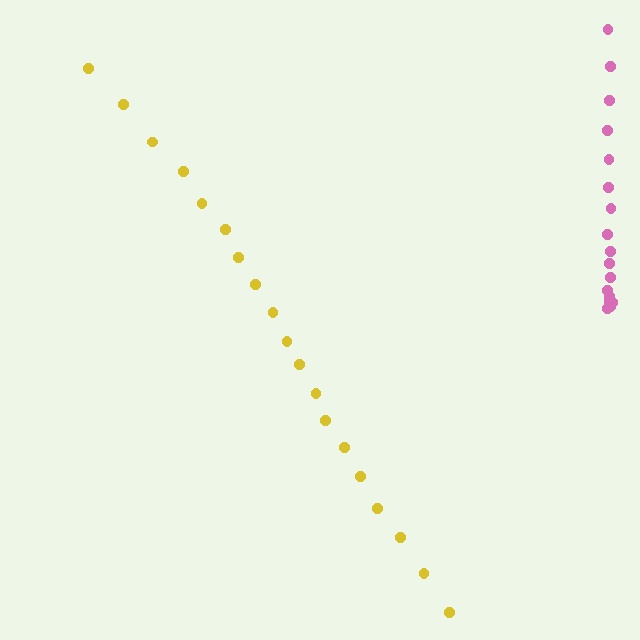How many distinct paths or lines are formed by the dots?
There are 2 distinct paths.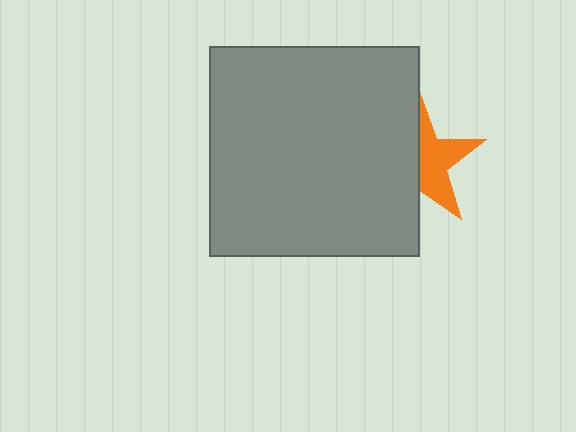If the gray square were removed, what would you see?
You would see the complete orange star.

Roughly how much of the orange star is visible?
About half of it is visible (roughly 50%).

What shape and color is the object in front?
The object in front is a gray square.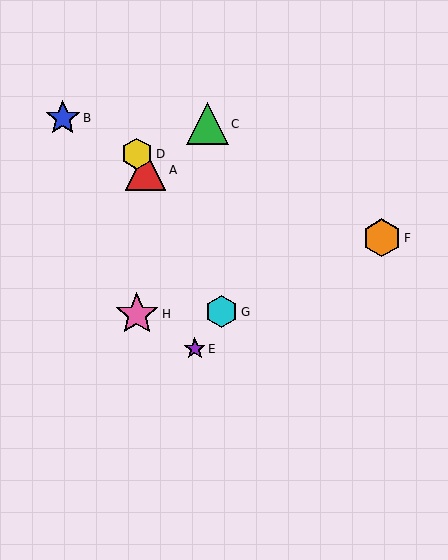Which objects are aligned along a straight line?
Objects A, D, G are aligned along a straight line.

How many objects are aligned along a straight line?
3 objects (A, D, G) are aligned along a straight line.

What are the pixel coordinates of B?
Object B is at (63, 118).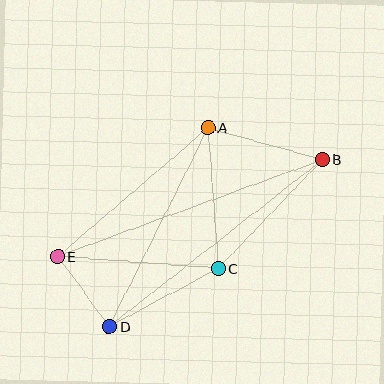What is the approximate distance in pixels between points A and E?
The distance between A and E is approximately 198 pixels.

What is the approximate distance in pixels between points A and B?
The distance between A and B is approximately 118 pixels.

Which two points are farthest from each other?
Points B and E are farthest from each other.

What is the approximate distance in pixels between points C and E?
The distance between C and E is approximately 161 pixels.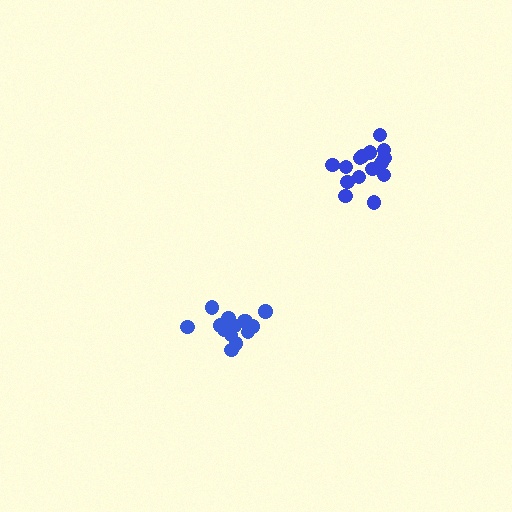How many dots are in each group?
Group 1: 15 dots, Group 2: 15 dots (30 total).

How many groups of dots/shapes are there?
There are 2 groups.